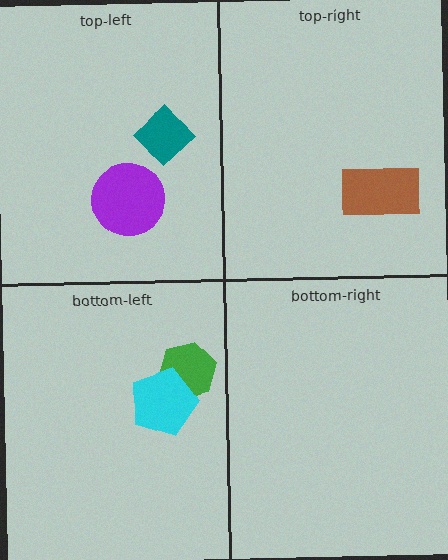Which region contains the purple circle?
The top-left region.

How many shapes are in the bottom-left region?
2.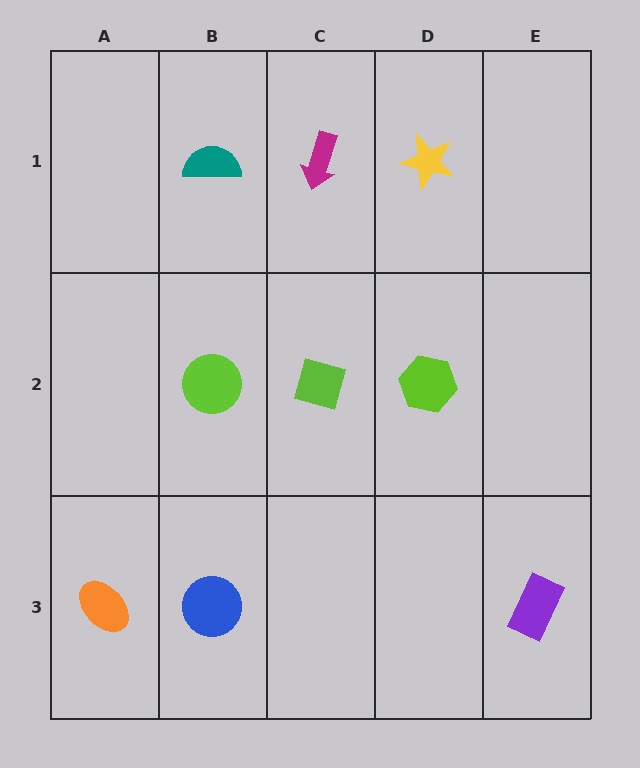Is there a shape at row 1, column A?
No, that cell is empty.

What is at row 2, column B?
A lime circle.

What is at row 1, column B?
A teal semicircle.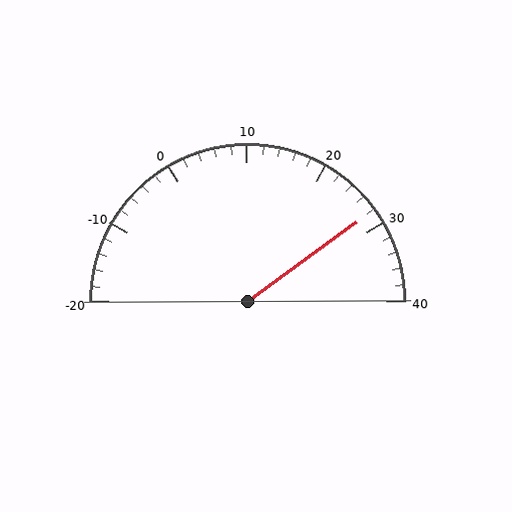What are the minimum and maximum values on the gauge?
The gauge ranges from -20 to 40.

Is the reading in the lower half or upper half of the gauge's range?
The reading is in the upper half of the range (-20 to 40).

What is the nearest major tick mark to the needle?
The nearest major tick mark is 30.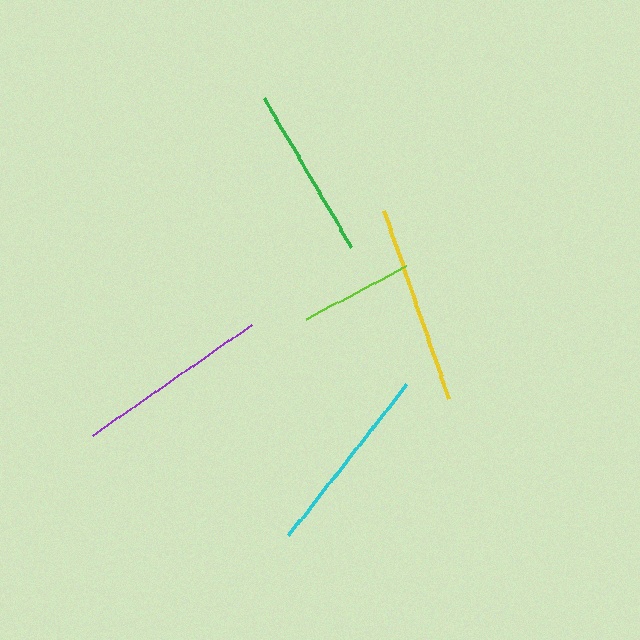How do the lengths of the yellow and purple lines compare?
The yellow and purple lines are approximately the same length.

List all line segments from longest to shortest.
From longest to shortest: yellow, purple, cyan, green, lime.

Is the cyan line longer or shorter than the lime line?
The cyan line is longer than the lime line.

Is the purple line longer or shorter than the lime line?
The purple line is longer than the lime line.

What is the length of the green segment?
The green segment is approximately 172 pixels long.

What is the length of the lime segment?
The lime segment is approximately 111 pixels long.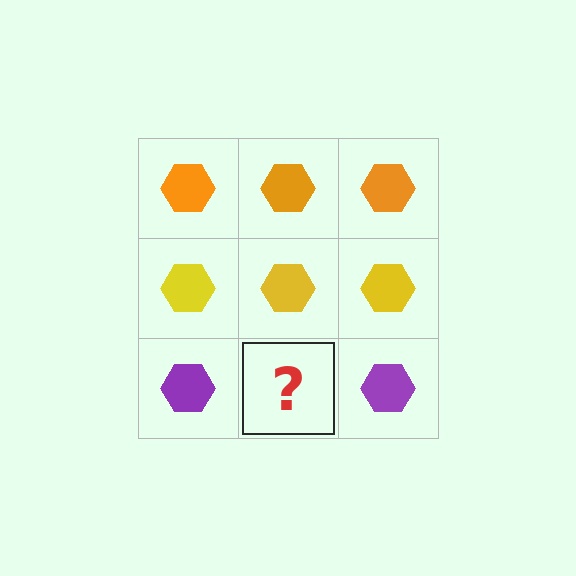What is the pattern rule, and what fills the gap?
The rule is that each row has a consistent color. The gap should be filled with a purple hexagon.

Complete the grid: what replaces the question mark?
The question mark should be replaced with a purple hexagon.